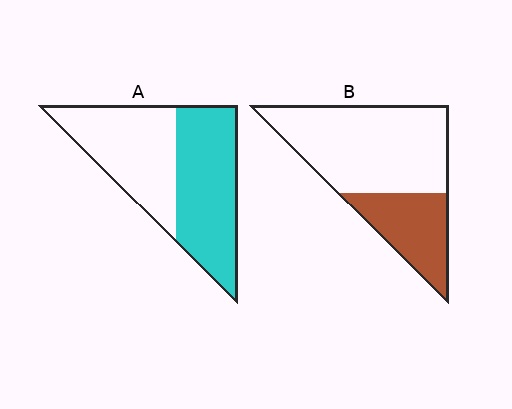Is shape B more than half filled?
No.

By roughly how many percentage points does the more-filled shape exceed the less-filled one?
By roughly 20 percentage points (A over B).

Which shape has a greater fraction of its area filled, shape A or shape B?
Shape A.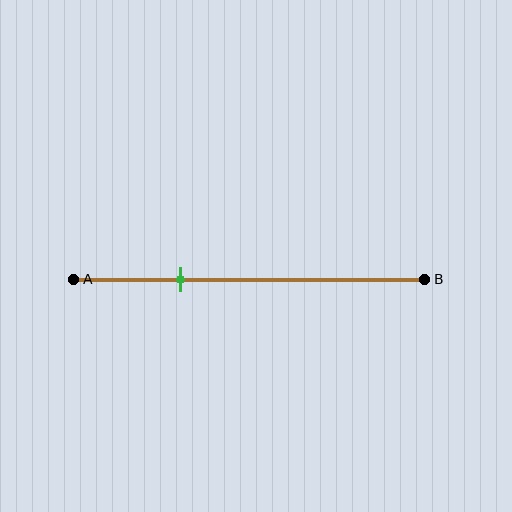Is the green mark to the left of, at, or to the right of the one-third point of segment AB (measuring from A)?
The green mark is approximately at the one-third point of segment AB.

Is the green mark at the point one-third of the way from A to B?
Yes, the mark is approximately at the one-third point.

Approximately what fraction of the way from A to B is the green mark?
The green mark is approximately 30% of the way from A to B.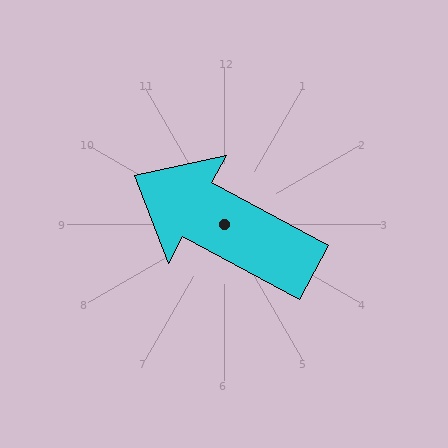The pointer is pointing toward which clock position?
Roughly 10 o'clock.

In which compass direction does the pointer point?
Northwest.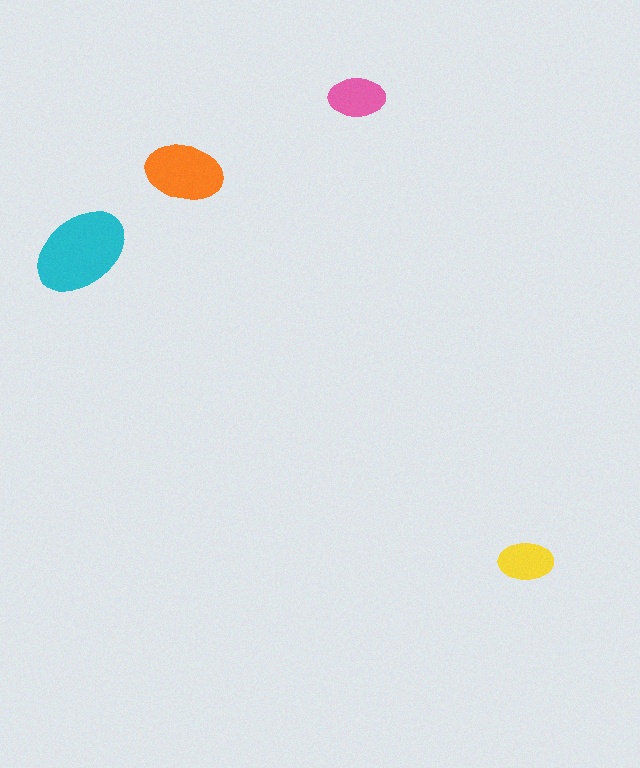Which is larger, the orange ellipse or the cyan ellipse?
The cyan one.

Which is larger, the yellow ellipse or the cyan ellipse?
The cyan one.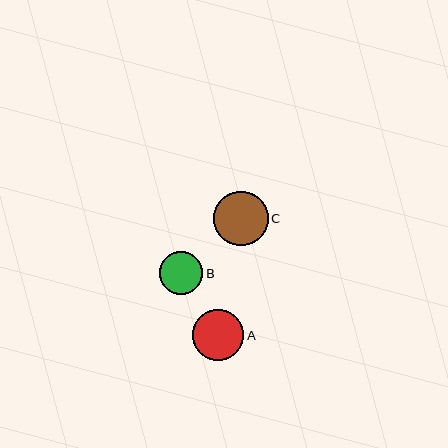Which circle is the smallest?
Circle B is the smallest with a size of approximately 43 pixels.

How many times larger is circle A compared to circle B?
Circle A is approximately 1.2 times the size of circle B.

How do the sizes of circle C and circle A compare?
Circle C and circle A are approximately the same size.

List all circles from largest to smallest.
From largest to smallest: C, A, B.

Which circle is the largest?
Circle C is the largest with a size of approximately 54 pixels.